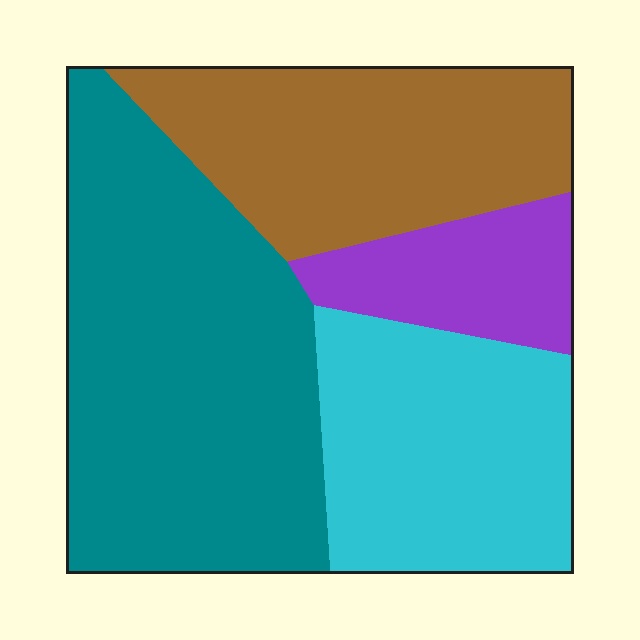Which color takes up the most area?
Teal, at roughly 40%.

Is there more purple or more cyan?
Cyan.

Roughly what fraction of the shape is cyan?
Cyan takes up between a sixth and a third of the shape.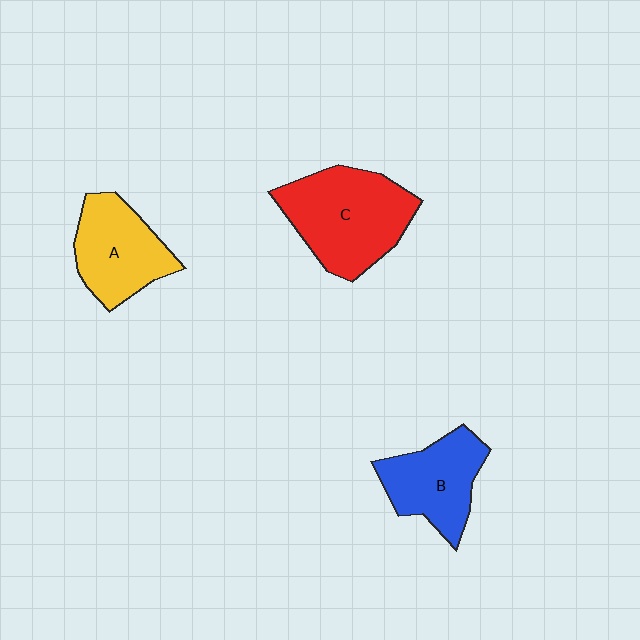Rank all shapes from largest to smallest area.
From largest to smallest: C (red), A (yellow), B (blue).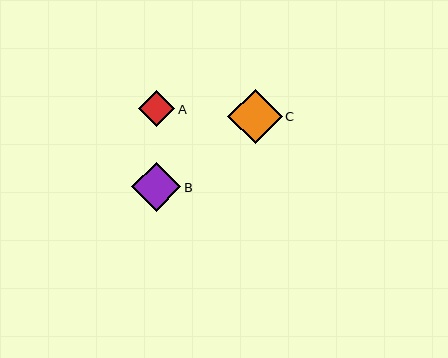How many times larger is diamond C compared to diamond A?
Diamond C is approximately 1.5 times the size of diamond A.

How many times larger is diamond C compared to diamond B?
Diamond C is approximately 1.1 times the size of diamond B.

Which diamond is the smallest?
Diamond A is the smallest with a size of approximately 36 pixels.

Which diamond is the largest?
Diamond C is the largest with a size of approximately 54 pixels.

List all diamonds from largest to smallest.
From largest to smallest: C, B, A.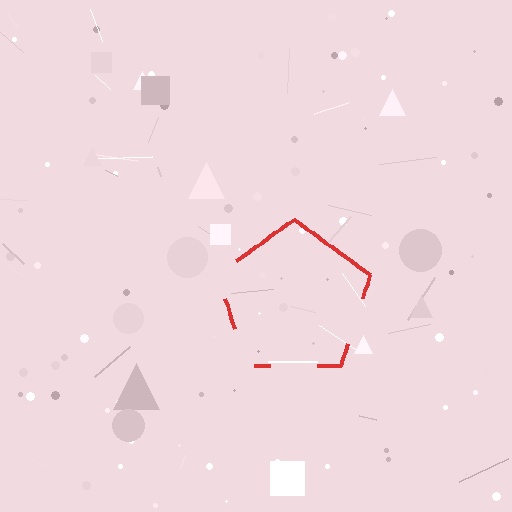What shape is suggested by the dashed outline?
The dashed outline suggests a pentagon.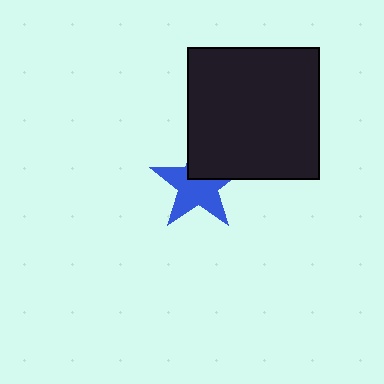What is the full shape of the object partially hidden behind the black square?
The partially hidden object is a blue star.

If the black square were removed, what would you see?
You would see the complete blue star.